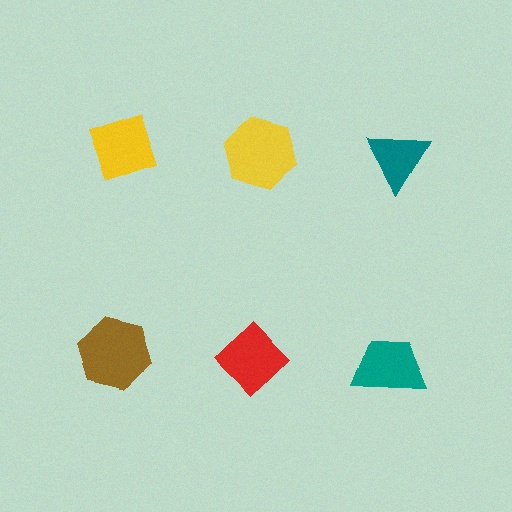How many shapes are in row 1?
3 shapes.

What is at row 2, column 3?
A teal trapezoid.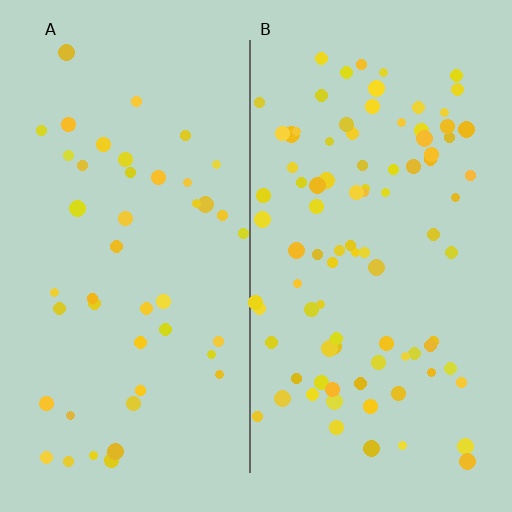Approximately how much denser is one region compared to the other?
Approximately 2.0× — region B over region A.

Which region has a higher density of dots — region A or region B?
B (the right).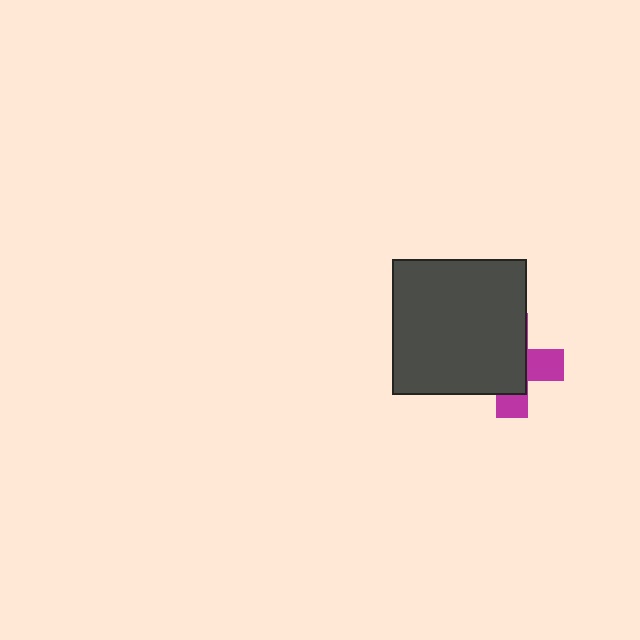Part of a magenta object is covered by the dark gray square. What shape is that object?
It is a cross.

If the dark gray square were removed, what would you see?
You would see the complete magenta cross.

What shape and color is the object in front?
The object in front is a dark gray square.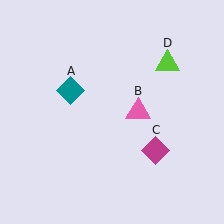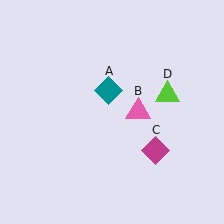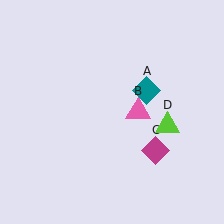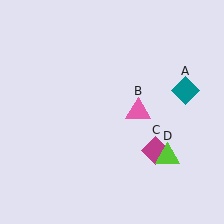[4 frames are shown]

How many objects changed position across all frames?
2 objects changed position: teal diamond (object A), lime triangle (object D).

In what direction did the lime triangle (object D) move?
The lime triangle (object D) moved down.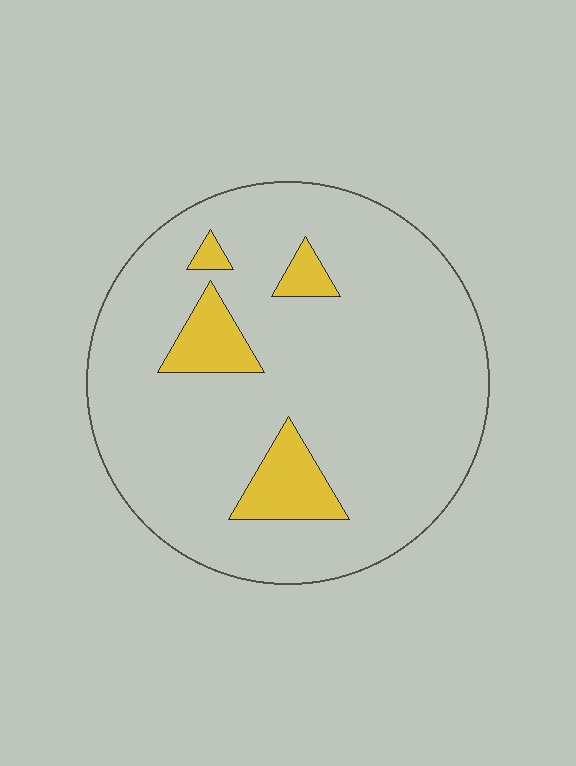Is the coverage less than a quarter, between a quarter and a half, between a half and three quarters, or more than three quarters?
Less than a quarter.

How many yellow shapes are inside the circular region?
4.